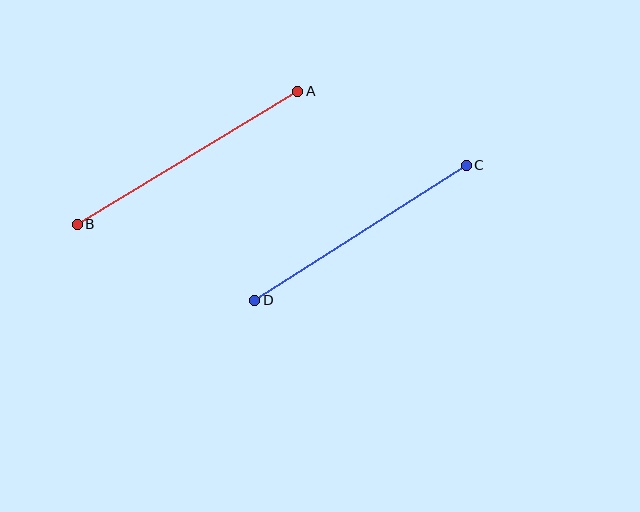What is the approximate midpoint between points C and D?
The midpoint is at approximately (361, 233) pixels.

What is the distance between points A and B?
The distance is approximately 257 pixels.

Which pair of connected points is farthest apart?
Points A and B are farthest apart.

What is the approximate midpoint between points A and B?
The midpoint is at approximately (188, 158) pixels.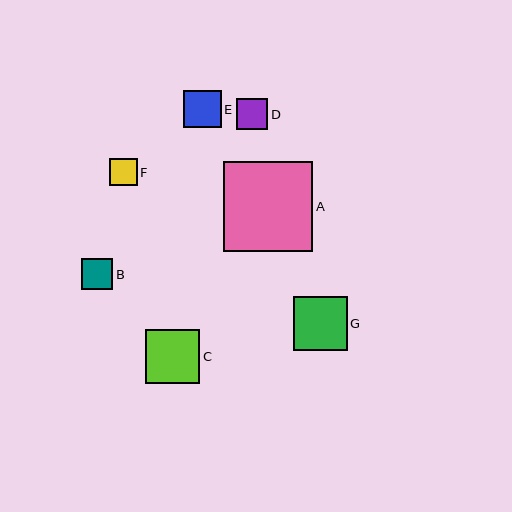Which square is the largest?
Square A is the largest with a size of approximately 90 pixels.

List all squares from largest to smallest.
From largest to smallest: A, C, G, E, D, B, F.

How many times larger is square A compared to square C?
Square A is approximately 1.7 times the size of square C.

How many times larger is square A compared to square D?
Square A is approximately 2.9 times the size of square D.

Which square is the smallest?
Square F is the smallest with a size of approximately 28 pixels.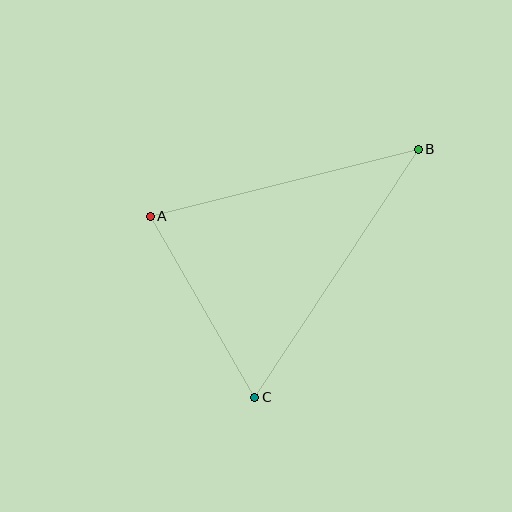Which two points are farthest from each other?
Points B and C are farthest from each other.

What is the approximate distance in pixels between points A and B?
The distance between A and B is approximately 276 pixels.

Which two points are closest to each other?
Points A and C are closest to each other.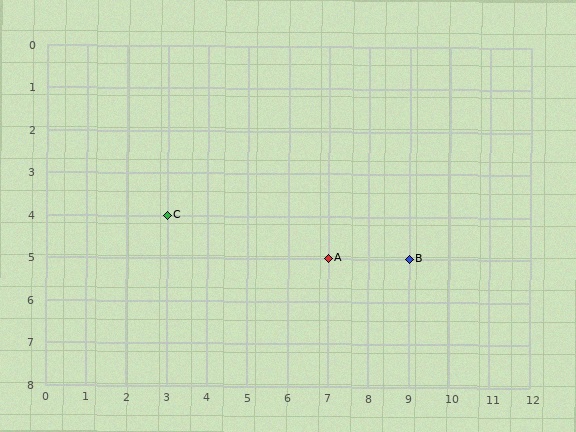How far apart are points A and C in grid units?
Points A and C are 4 columns and 1 row apart (about 4.1 grid units diagonally).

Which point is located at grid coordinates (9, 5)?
Point B is at (9, 5).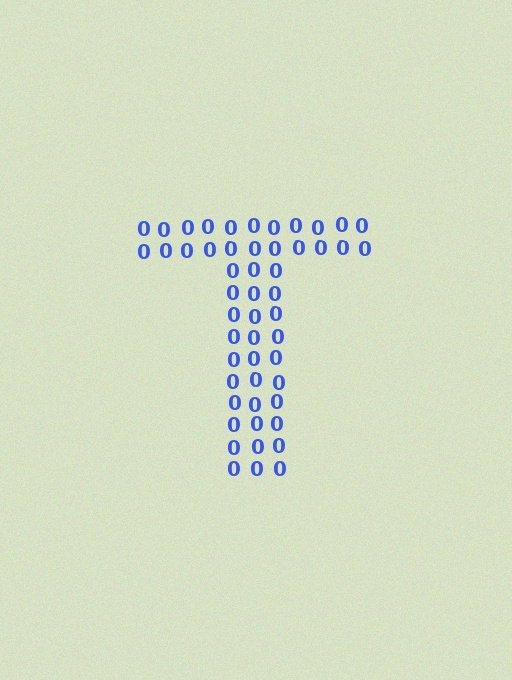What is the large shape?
The large shape is the letter T.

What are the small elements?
The small elements are digit 0's.